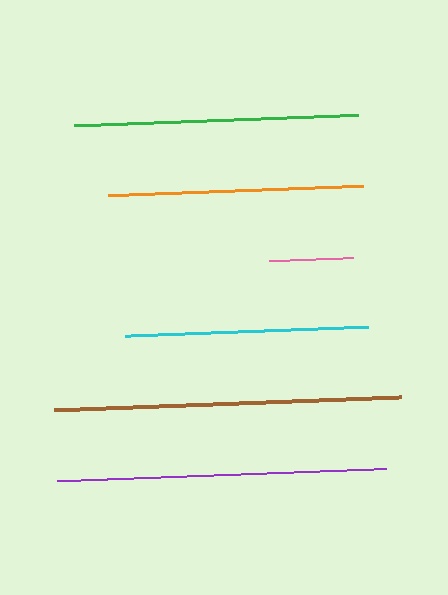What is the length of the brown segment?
The brown segment is approximately 348 pixels long.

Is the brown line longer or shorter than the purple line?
The brown line is longer than the purple line.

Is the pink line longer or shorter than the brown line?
The brown line is longer than the pink line.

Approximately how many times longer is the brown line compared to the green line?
The brown line is approximately 1.2 times the length of the green line.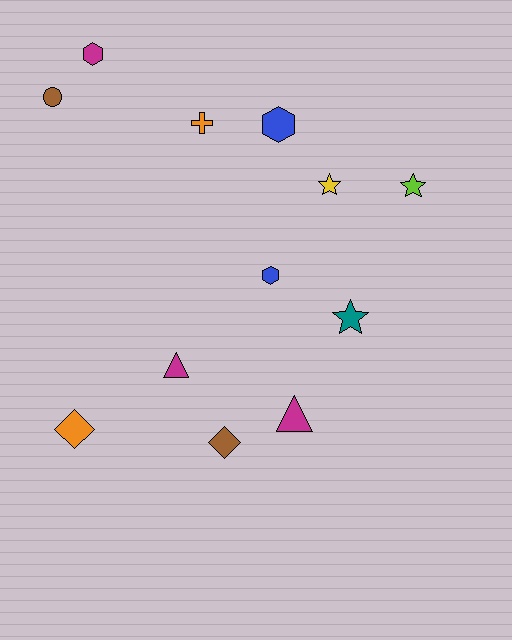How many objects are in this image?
There are 12 objects.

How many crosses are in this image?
There is 1 cross.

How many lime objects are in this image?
There is 1 lime object.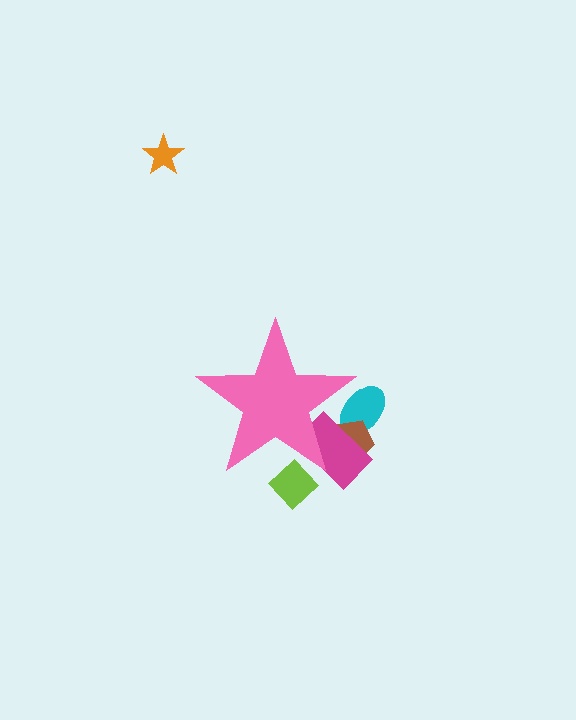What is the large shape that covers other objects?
A pink star.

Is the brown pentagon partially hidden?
Yes, the brown pentagon is partially hidden behind the pink star.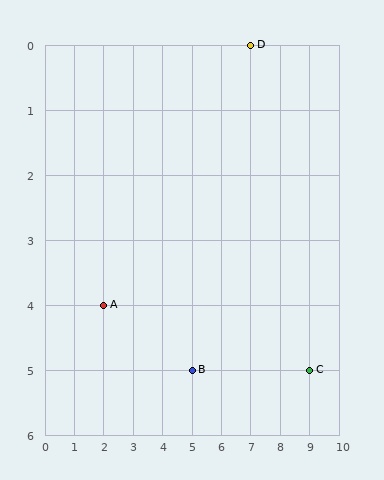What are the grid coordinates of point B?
Point B is at grid coordinates (5, 5).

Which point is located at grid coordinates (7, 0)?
Point D is at (7, 0).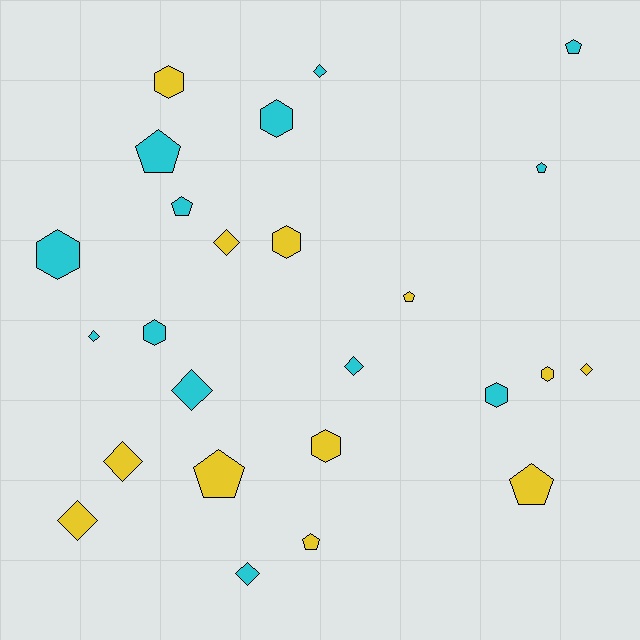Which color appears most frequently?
Cyan, with 13 objects.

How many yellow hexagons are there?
There are 4 yellow hexagons.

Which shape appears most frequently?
Diamond, with 9 objects.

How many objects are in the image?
There are 25 objects.